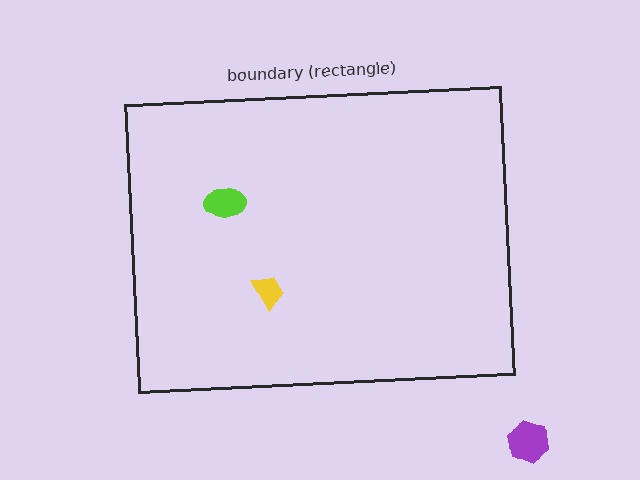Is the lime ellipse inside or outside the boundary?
Inside.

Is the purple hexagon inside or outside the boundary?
Outside.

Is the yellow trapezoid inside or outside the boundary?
Inside.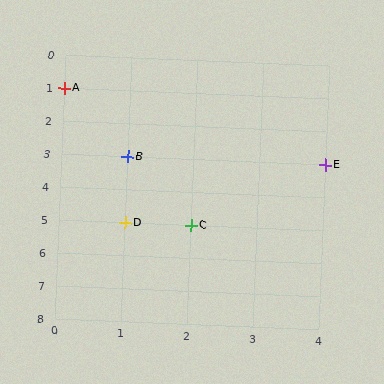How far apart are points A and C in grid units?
Points A and C are 2 columns and 4 rows apart (about 4.5 grid units diagonally).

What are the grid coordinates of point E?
Point E is at grid coordinates (4, 3).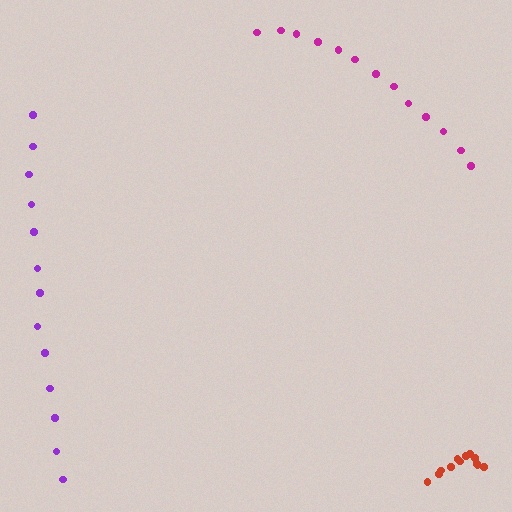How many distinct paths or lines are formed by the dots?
There are 3 distinct paths.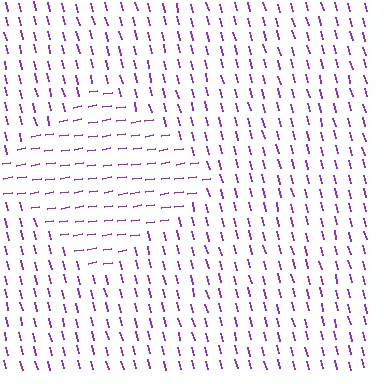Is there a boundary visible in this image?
Yes, there is a texture boundary formed by a change in line orientation.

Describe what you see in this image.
The image is filled with small purple line segments. A diamond region in the image has lines oriented differently from the surrounding lines, creating a visible texture boundary.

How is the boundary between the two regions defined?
The boundary is defined purely by a change in line orientation (approximately 85 degrees difference). All lines are the same color and thickness.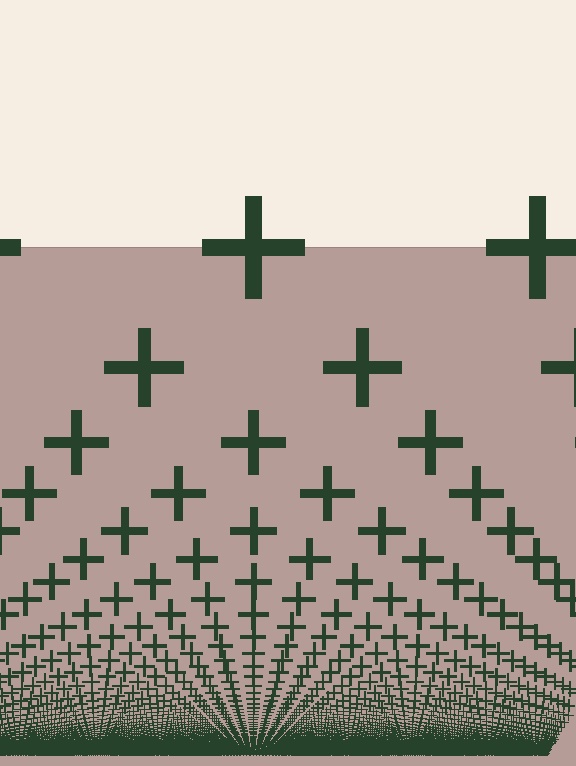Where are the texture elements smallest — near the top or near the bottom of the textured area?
Near the bottom.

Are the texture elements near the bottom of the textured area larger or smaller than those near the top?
Smaller. The gradient is inverted — elements near the bottom are smaller and denser.